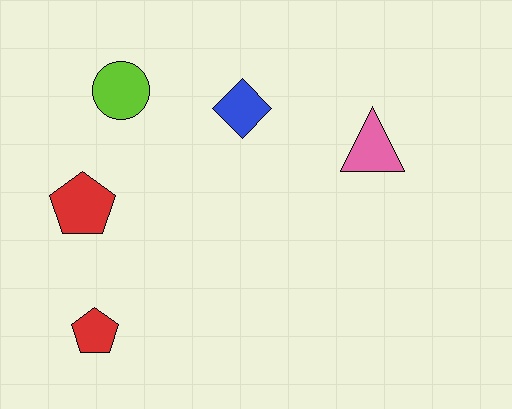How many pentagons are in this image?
There are 2 pentagons.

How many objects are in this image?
There are 5 objects.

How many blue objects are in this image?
There is 1 blue object.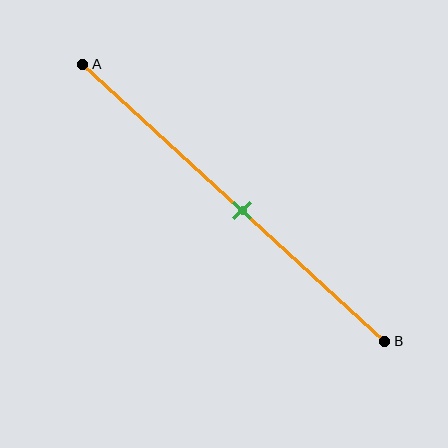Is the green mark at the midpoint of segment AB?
Yes, the mark is approximately at the midpoint.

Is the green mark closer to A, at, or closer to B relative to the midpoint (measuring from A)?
The green mark is approximately at the midpoint of segment AB.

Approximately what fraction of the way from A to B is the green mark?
The green mark is approximately 55% of the way from A to B.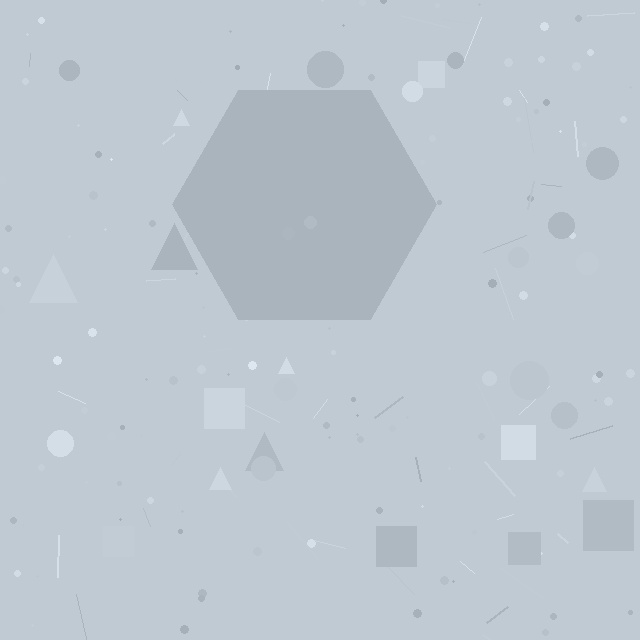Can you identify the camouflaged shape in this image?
The camouflaged shape is a hexagon.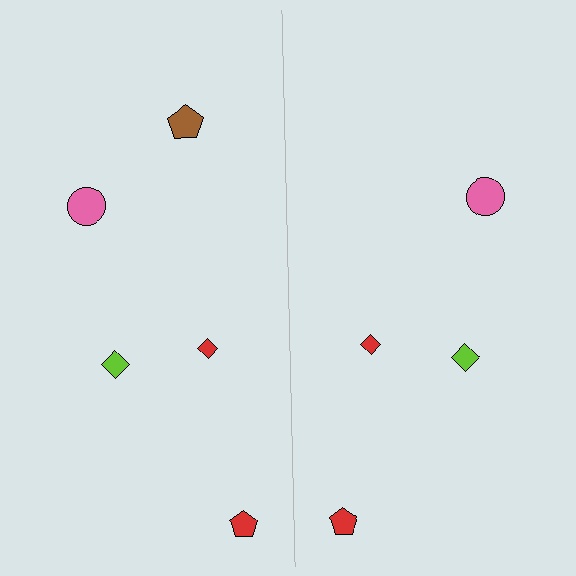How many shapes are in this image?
There are 9 shapes in this image.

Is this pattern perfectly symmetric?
No, the pattern is not perfectly symmetric. A brown pentagon is missing from the right side.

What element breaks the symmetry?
A brown pentagon is missing from the right side.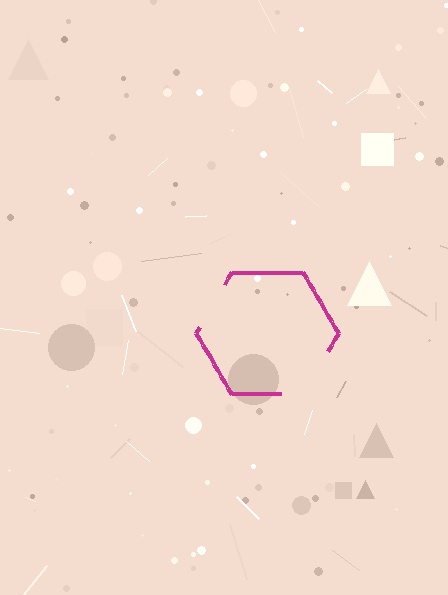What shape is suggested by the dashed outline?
The dashed outline suggests a hexagon.